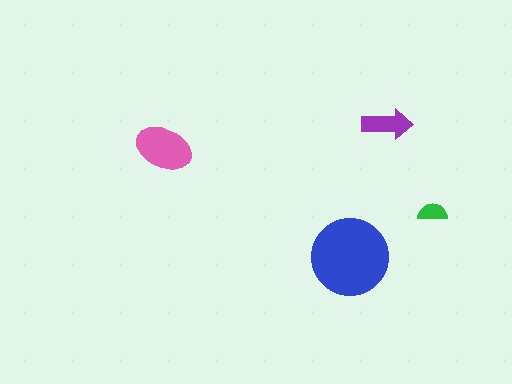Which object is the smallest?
The green semicircle.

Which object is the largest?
The blue circle.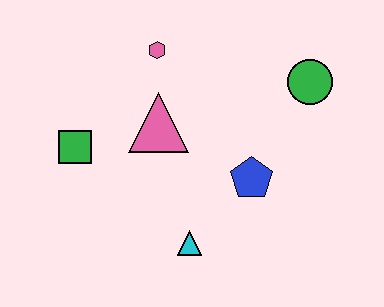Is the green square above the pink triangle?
No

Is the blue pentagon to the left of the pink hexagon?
No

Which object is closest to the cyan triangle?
The blue pentagon is closest to the cyan triangle.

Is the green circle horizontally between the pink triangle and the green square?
No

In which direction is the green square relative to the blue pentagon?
The green square is to the left of the blue pentagon.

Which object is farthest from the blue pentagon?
The green square is farthest from the blue pentagon.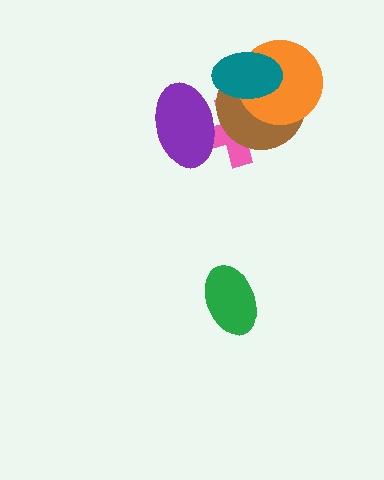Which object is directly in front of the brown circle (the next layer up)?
The orange circle is directly in front of the brown circle.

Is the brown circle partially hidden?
Yes, it is partially covered by another shape.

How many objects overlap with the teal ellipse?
3 objects overlap with the teal ellipse.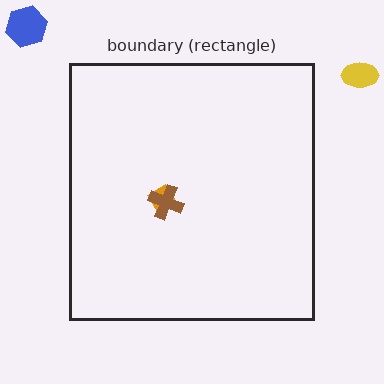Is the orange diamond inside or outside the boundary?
Inside.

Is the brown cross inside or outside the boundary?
Inside.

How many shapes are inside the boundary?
2 inside, 2 outside.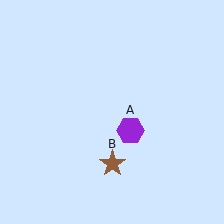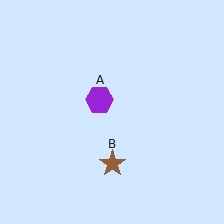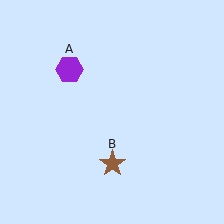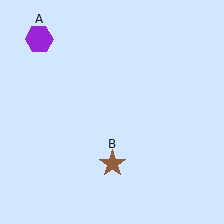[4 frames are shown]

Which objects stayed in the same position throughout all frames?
Brown star (object B) remained stationary.